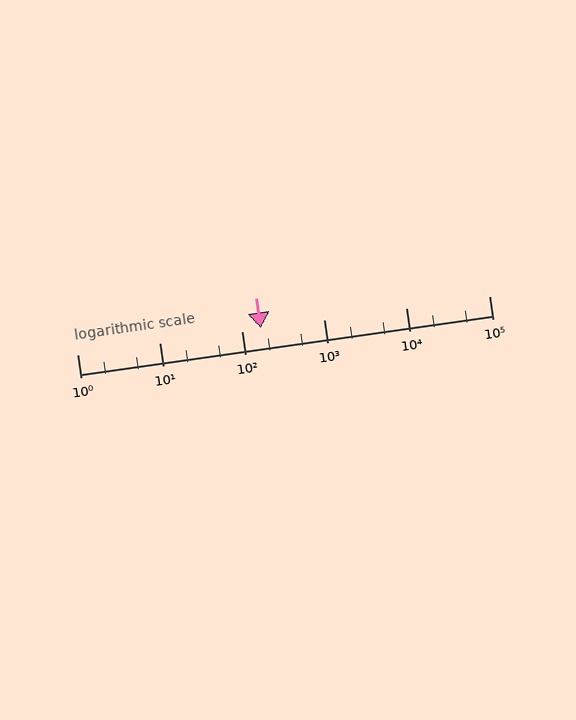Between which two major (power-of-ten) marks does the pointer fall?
The pointer is between 100 and 1000.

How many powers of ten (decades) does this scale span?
The scale spans 5 decades, from 1 to 100000.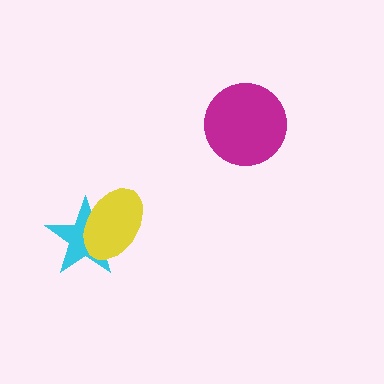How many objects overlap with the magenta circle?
0 objects overlap with the magenta circle.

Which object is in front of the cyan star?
The yellow ellipse is in front of the cyan star.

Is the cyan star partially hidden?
Yes, it is partially covered by another shape.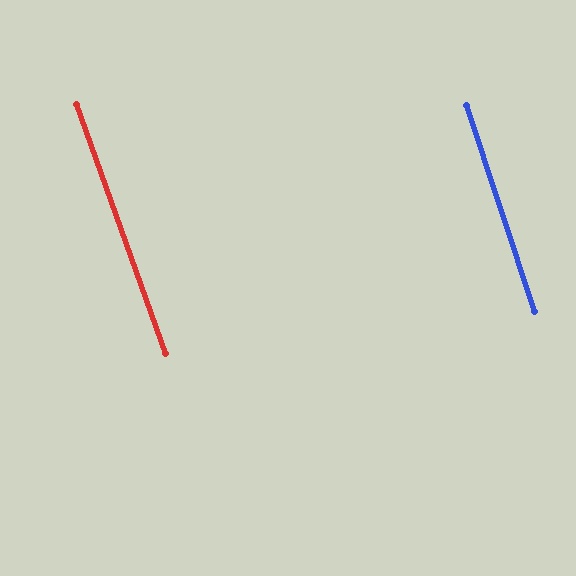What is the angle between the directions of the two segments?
Approximately 1 degree.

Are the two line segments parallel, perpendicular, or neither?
Parallel — their directions differ by only 1.4°.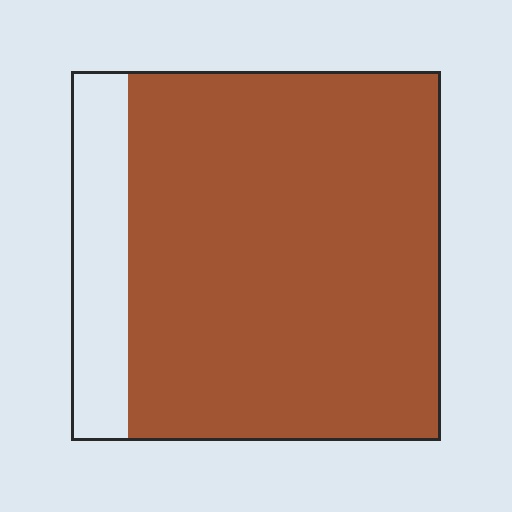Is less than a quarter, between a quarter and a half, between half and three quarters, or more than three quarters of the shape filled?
More than three quarters.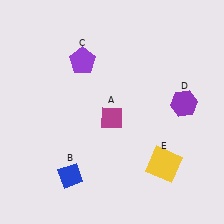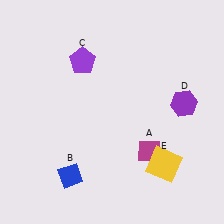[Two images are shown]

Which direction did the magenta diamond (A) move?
The magenta diamond (A) moved right.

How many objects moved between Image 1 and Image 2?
1 object moved between the two images.